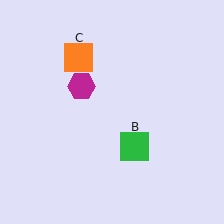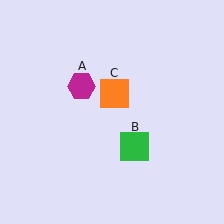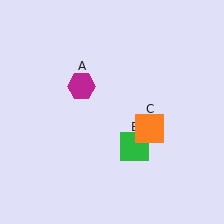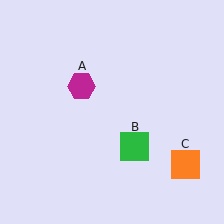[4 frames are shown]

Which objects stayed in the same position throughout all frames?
Magenta hexagon (object A) and green square (object B) remained stationary.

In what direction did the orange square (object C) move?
The orange square (object C) moved down and to the right.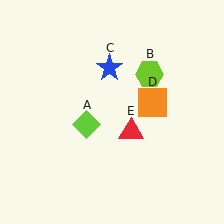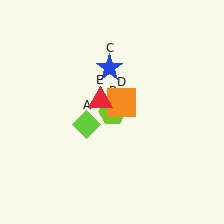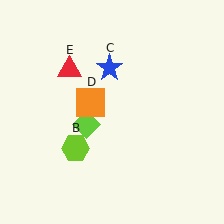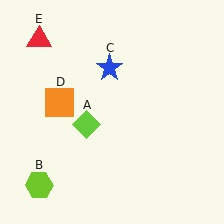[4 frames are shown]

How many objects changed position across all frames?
3 objects changed position: lime hexagon (object B), orange square (object D), red triangle (object E).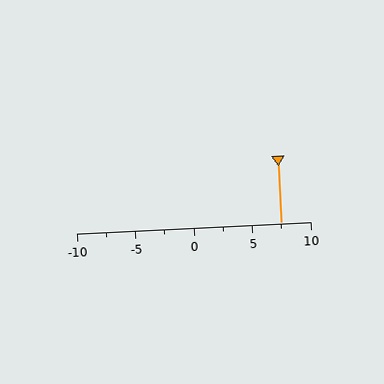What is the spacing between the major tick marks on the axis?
The major ticks are spaced 5 apart.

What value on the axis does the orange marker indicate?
The marker indicates approximately 7.5.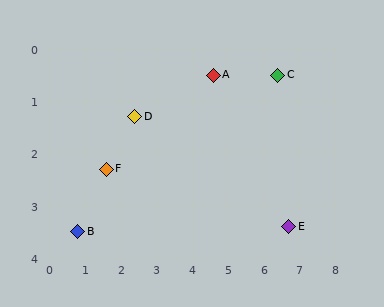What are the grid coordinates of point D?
Point D is at approximately (2.4, 1.3).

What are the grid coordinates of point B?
Point B is at approximately (0.8, 3.5).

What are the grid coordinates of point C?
Point C is at approximately (6.4, 0.5).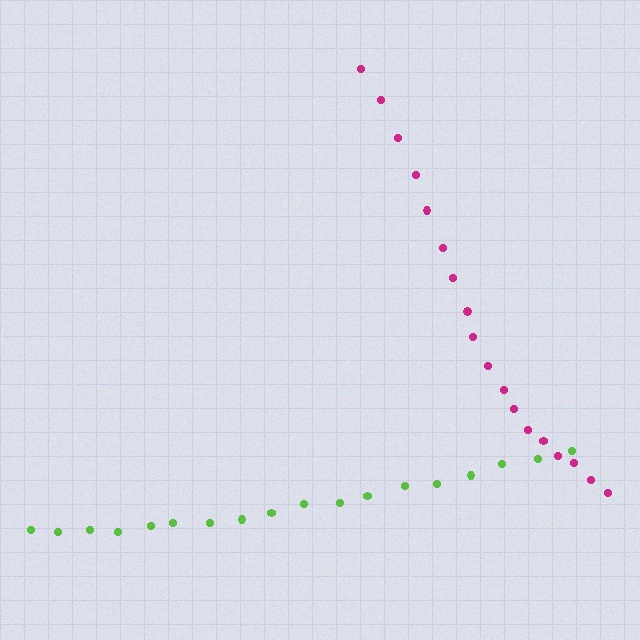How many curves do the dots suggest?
There are 2 distinct paths.